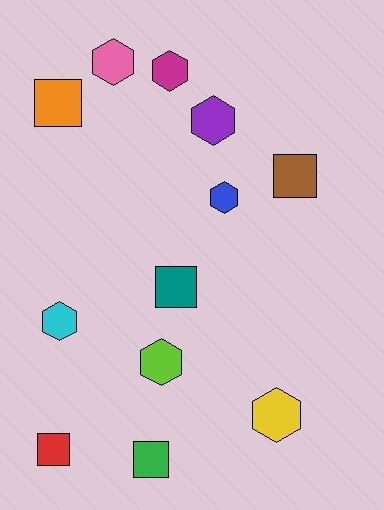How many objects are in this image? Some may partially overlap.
There are 12 objects.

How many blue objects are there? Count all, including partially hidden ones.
There is 1 blue object.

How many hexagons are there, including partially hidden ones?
There are 7 hexagons.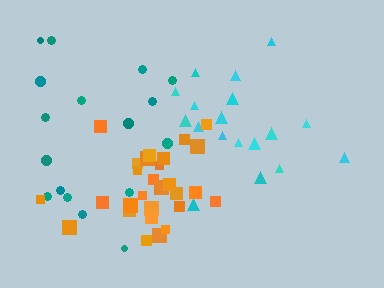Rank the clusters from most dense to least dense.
orange, cyan, teal.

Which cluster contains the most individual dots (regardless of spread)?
Orange (28).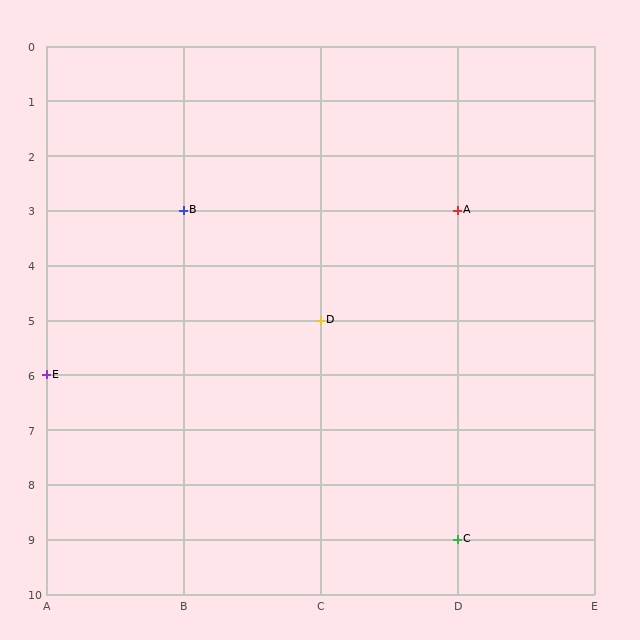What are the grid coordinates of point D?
Point D is at grid coordinates (C, 5).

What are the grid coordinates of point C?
Point C is at grid coordinates (D, 9).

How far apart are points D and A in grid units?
Points D and A are 1 column and 2 rows apart (about 2.2 grid units diagonally).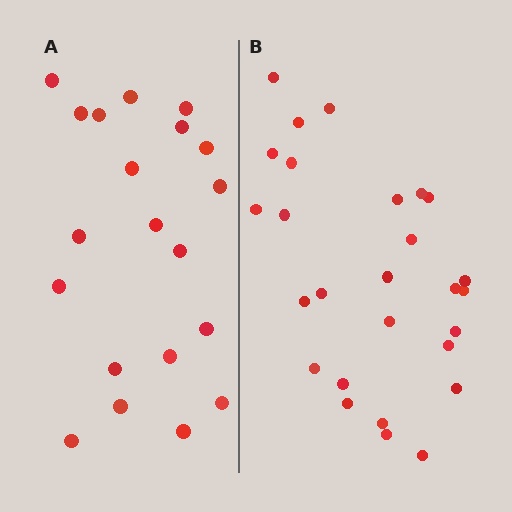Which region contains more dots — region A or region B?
Region B (the right region) has more dots.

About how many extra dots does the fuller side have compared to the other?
Region B has roughly 8 or so more dots than region A.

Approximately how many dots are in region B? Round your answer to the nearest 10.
About 30 dots. (The exact count is 27, which rounds to 30.)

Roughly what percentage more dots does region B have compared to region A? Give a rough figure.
About 35% more.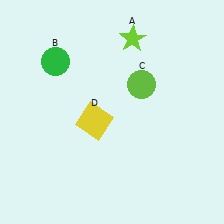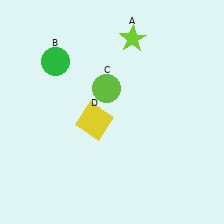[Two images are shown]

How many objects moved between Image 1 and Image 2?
1 object moved between the two images.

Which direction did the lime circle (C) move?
The lime circle (C) moved left.